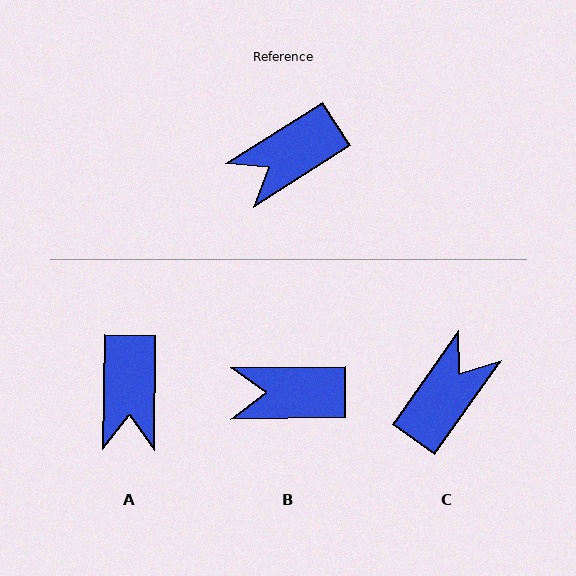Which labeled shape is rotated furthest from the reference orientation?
C, about 158 degrees away.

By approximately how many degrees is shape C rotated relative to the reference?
Approximately 158 degrees clockwise.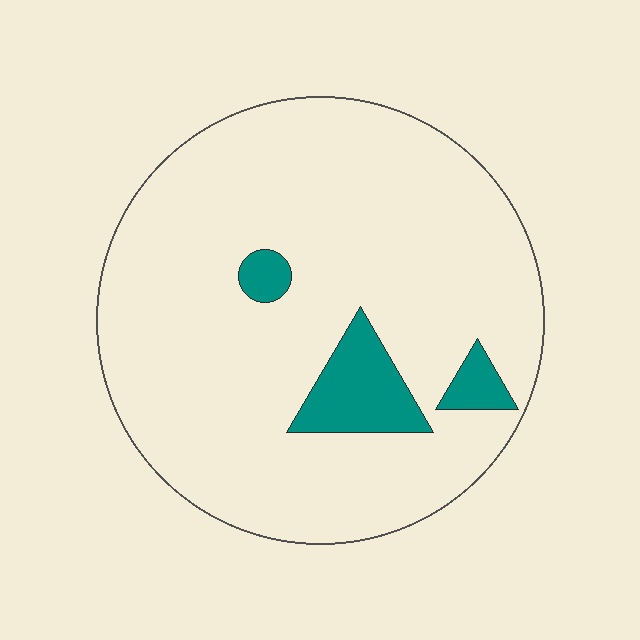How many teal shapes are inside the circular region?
3.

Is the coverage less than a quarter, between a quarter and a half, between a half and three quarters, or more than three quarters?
Less than a quarter.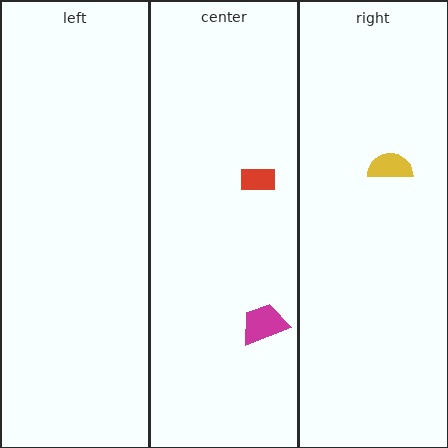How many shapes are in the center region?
2.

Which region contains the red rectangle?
The center region.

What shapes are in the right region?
The yellow semicircle.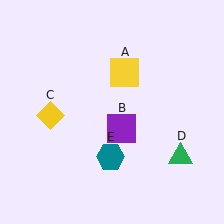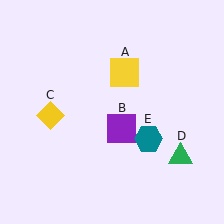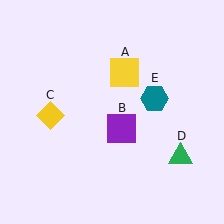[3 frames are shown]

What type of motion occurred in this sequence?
The teal hexagon (object E) rotated counterclockwise around the center of the scene.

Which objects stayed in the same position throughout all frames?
Yellow square (object A) and purple square (object B) and yellow diamond (object C) and green triangle (object D) remained stationary.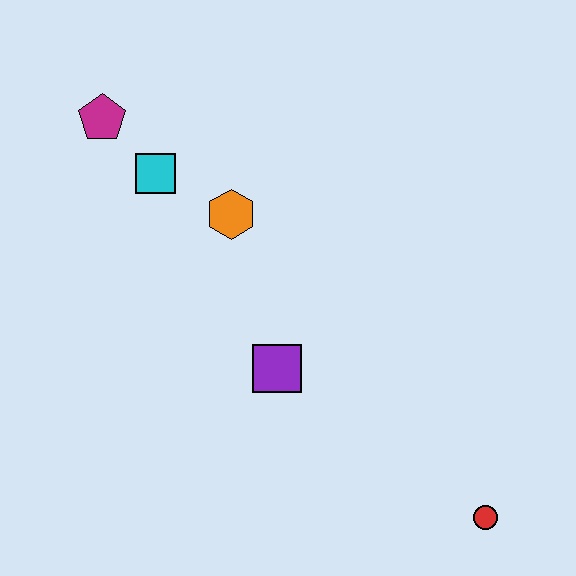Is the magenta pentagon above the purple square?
Yes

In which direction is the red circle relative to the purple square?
The red circle is to the right of the purple square.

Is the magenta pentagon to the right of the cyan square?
No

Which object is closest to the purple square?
The orange hexagon is closest to the purple square.